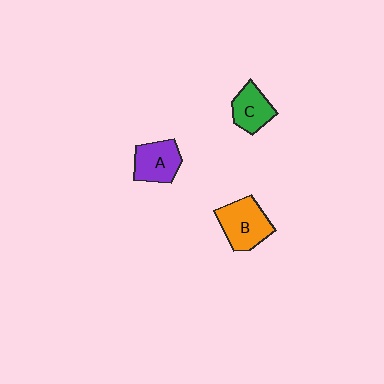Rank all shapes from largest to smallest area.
From largest to smallest: B (orange), A (purple), C (green).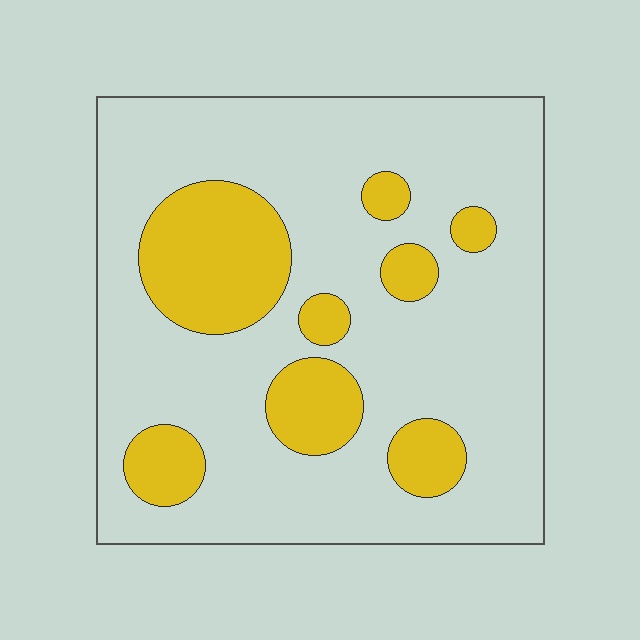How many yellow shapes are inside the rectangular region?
8.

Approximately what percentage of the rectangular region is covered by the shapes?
Approximately 25%.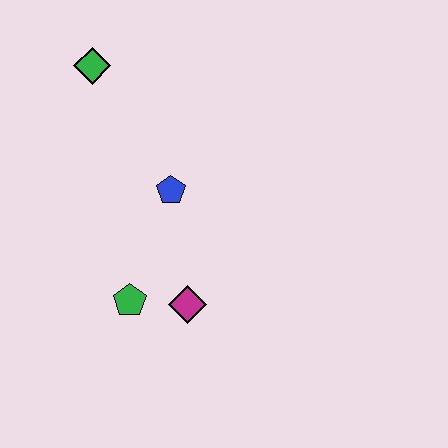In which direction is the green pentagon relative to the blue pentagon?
The green pentagon is below the blue pentagon.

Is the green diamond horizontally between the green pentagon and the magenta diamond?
No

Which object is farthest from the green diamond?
The magenta diamond is farthest from the green diamond.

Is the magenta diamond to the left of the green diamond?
No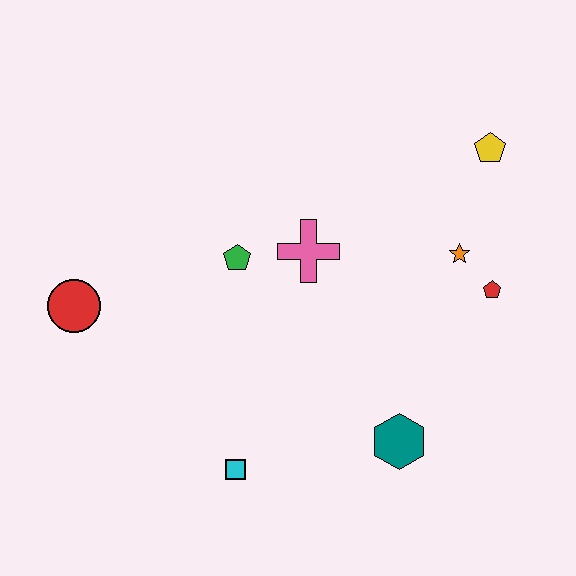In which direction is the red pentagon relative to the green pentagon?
The red pentagon is to the right of the green pentagon.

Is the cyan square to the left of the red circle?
No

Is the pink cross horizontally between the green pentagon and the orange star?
Yes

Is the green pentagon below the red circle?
No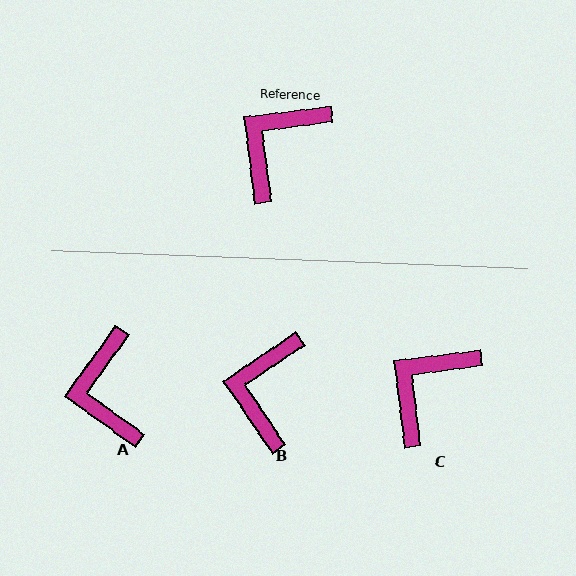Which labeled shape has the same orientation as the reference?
C.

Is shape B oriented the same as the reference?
No, it is off by about 27 degrees.